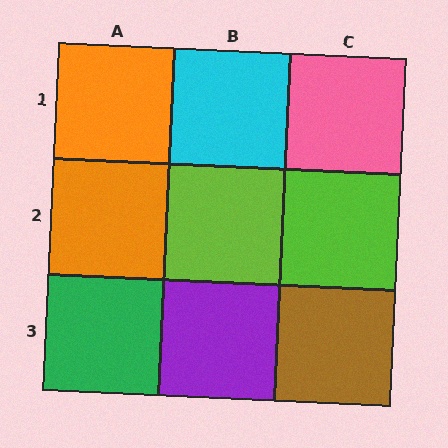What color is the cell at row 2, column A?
Orange.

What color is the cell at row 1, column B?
Cyan.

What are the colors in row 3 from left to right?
Green, purple, brown.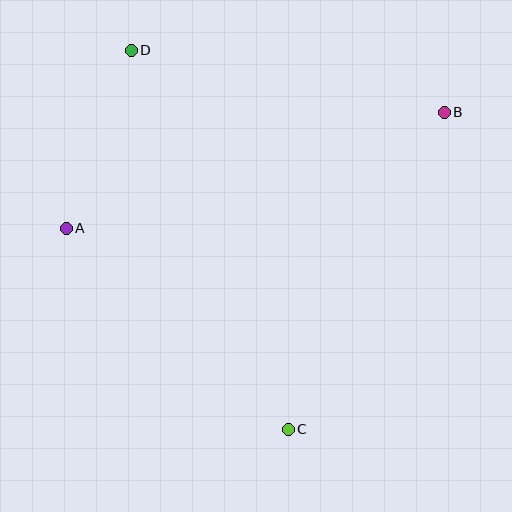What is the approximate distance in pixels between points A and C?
The distance between A and C is approximately 300 pixels.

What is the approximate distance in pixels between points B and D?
The distance between B and D is approximately 319 pixels.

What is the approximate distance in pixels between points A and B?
The distance between A and B is approximately 395 pixels.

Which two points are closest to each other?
Points A and D are closest to each other.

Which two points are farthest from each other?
Points C and D are farthest from each other.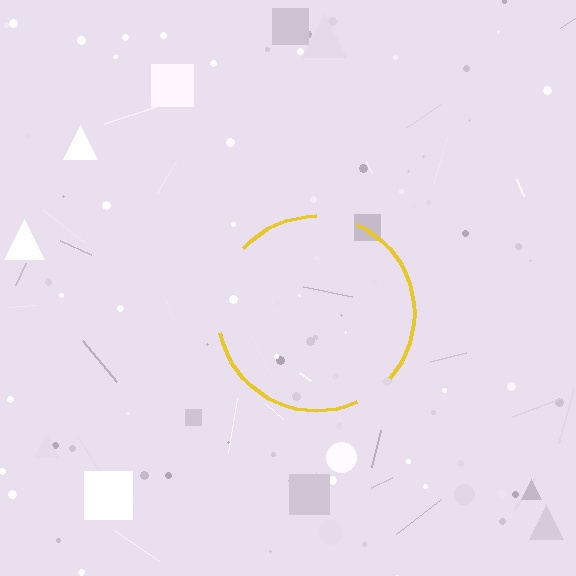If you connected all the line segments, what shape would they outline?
They would outline a circle.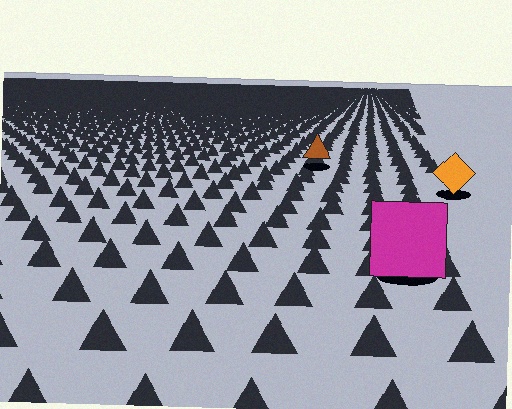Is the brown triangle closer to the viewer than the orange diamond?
No. The orange diamond is closer — you can tell from the texture gradient: the ground texture is coarser near it.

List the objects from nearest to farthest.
From nearest to farthest: the magenta square, the orange diamond, the brown triangle.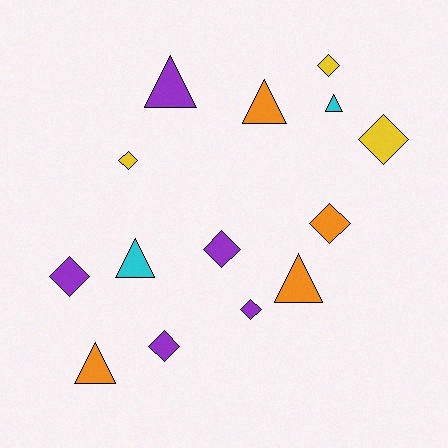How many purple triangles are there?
There is 1 purple triangle.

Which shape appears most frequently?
Diamond, with 8 objects.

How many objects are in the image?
There are 14 objects.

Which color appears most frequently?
Purple, with 5 objects.